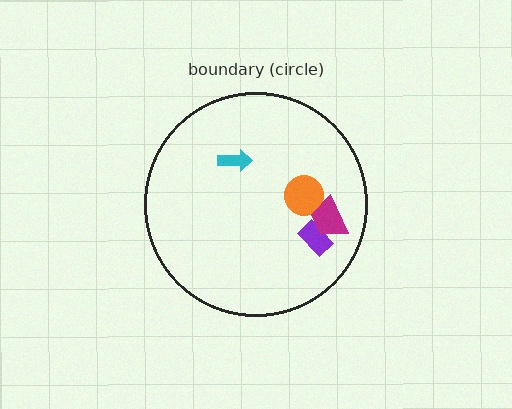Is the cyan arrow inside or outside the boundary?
Inside.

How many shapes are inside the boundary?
4 inside, 0 outside.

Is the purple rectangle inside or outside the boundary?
Inside.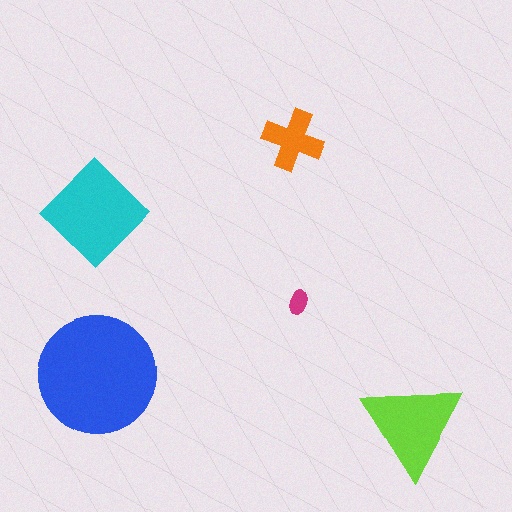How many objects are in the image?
There are 5 objects in the image.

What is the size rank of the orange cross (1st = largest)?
4th.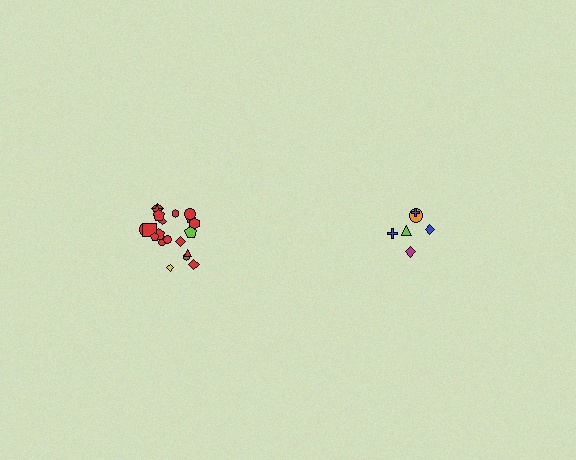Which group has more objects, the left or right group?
The left group.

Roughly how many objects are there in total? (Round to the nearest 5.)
Roughly 30 objects in total.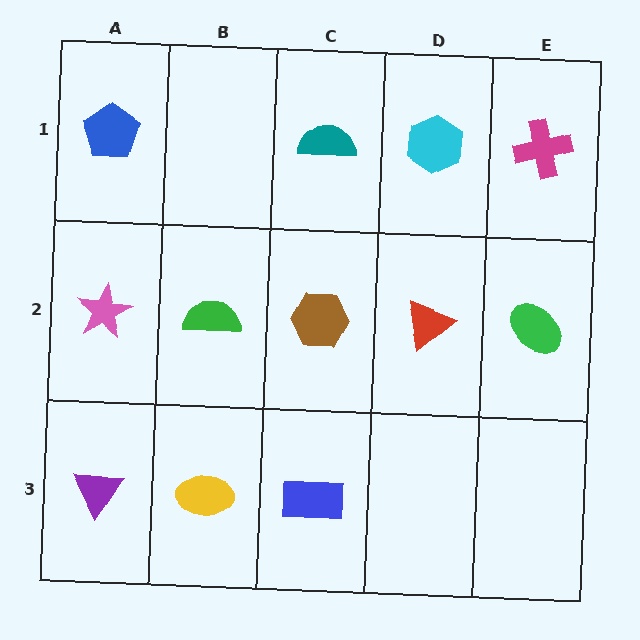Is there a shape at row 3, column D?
No, that cell is empty.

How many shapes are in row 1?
4 shapes.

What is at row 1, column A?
A blue pentagon.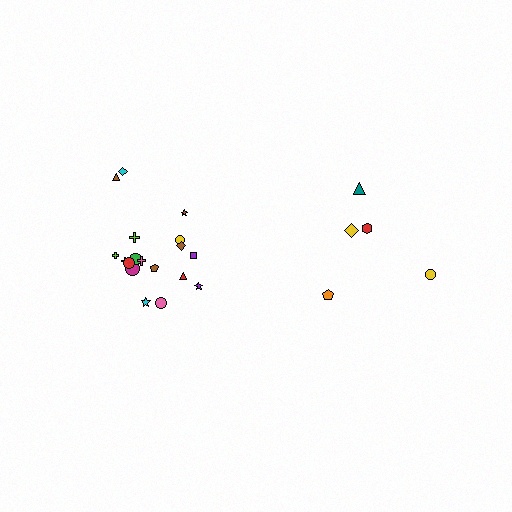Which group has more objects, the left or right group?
The left group.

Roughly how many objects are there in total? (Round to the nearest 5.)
Roughly 25 objects in total.